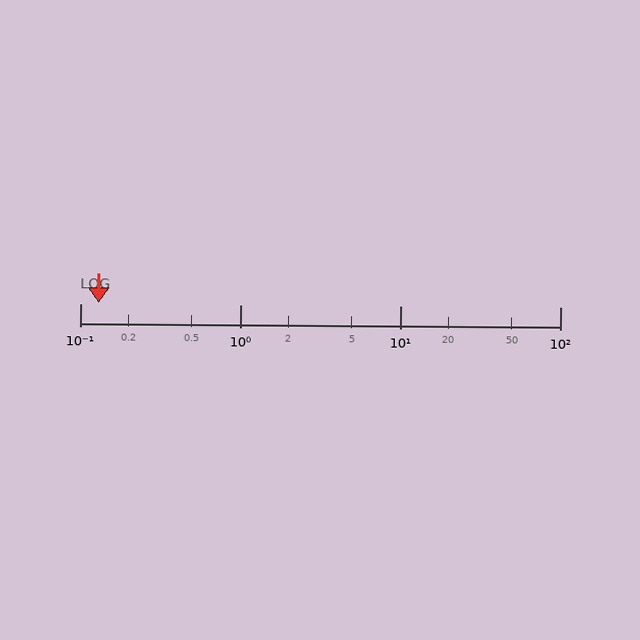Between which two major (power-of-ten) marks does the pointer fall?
The pointer is between 0.1 and 1.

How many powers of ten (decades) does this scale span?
The scale spans 3 decades, from 0.1 to 100.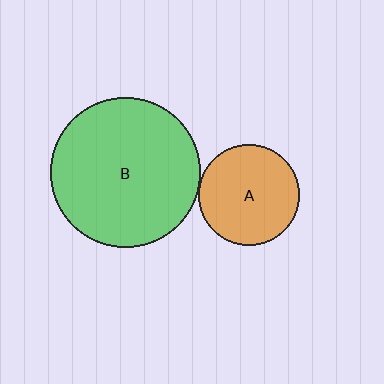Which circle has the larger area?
Circle B (green).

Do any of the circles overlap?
No, none of the circles overlap.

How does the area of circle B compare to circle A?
Approximately 2.2 times.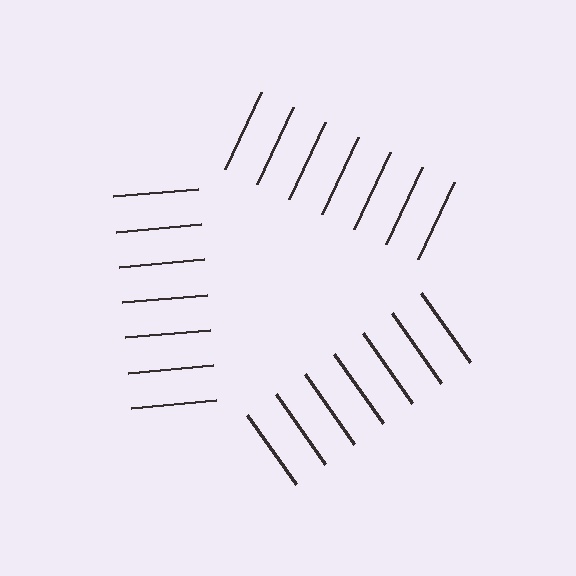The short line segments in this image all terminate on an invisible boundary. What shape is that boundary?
An illusory triangle — the line segments terminate on its edges but no continuous stroke is drawn.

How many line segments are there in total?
21 — 7 along each of the 3 edges.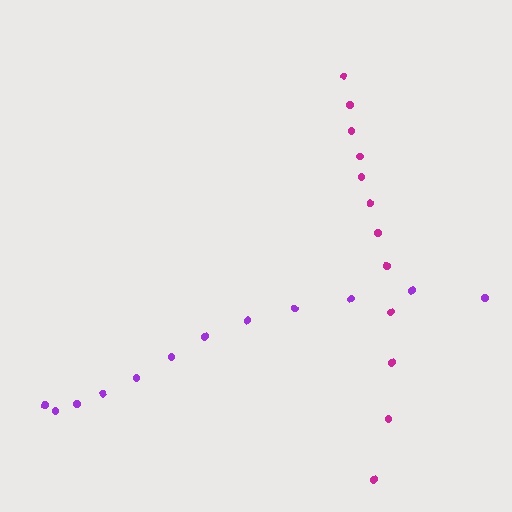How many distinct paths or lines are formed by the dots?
There are 2 distinct paths.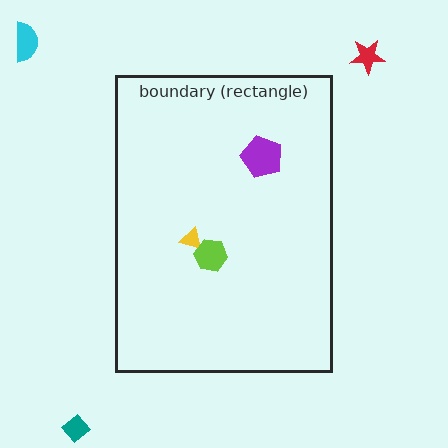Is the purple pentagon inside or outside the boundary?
Inside.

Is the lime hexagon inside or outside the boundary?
Inside.